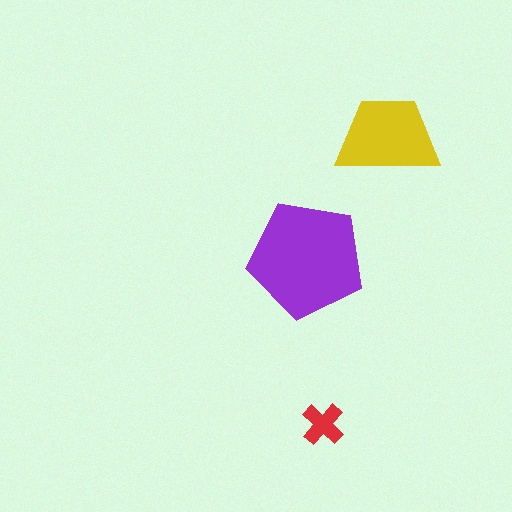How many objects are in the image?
There are 3 objects in the image.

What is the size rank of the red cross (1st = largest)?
3rd.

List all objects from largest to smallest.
The purple pentagon, the yellow trapezoid, the red cross.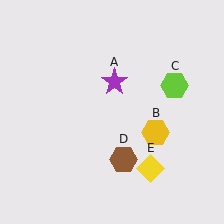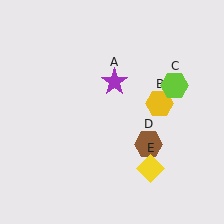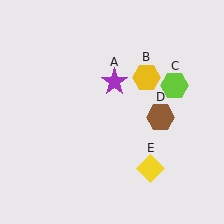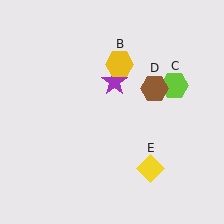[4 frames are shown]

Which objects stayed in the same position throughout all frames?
Purple star (object A) and lime hexagon (object C) and yellow diamond (object E) remained stationary.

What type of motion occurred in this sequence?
The yellow hexagon (object B), brown hexagon (object D) rotated counterclockwise around the center of the scene.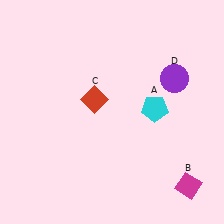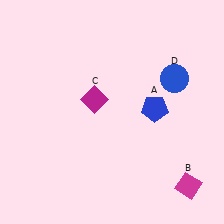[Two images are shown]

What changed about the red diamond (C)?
In Image 1, C is red. In Image 2, it changed to magenta.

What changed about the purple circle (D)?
In Image 1, D is purple. In Image 2, it changed to blue.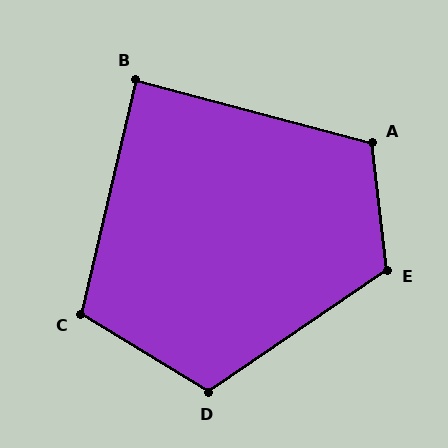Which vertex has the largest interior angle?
E, at approximately 118 degrees.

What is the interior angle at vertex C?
Approximately 108 degrees (obtuse).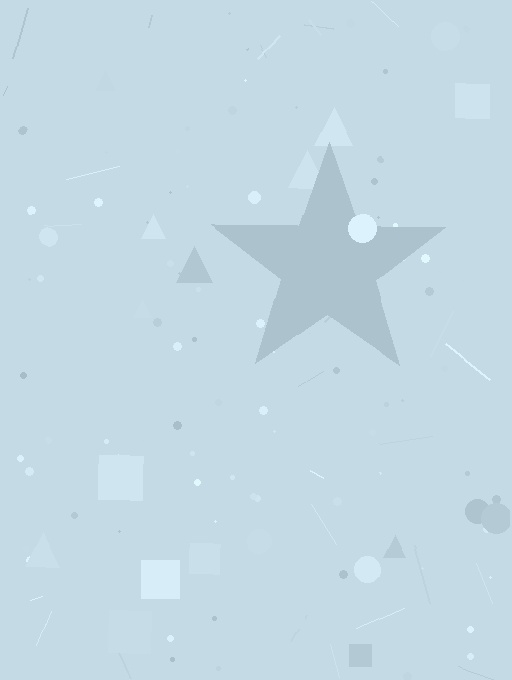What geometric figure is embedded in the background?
A star is embedded in the background.